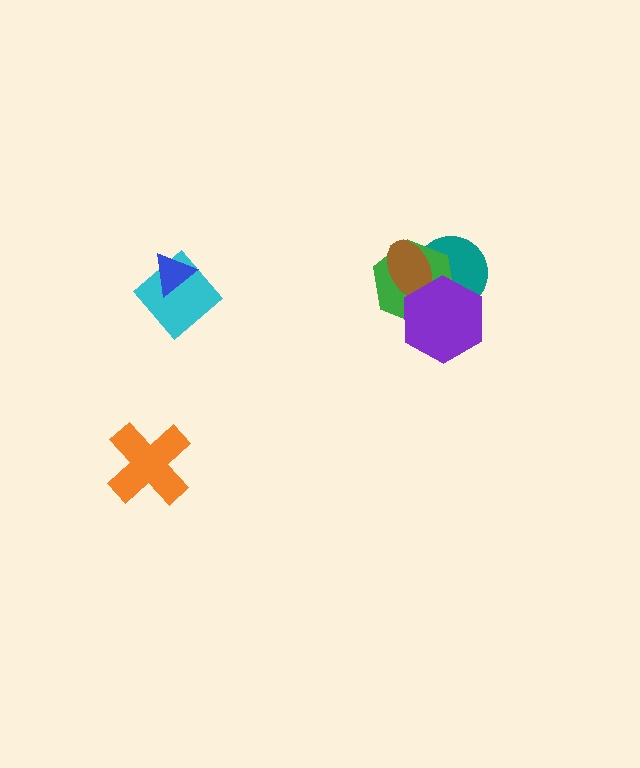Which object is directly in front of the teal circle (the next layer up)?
The green hexagon is directly in front of the teal circle.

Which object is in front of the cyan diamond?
The blue triangle is in front of the cyan diamond.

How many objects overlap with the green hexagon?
3 objects overlap with the green hexagon.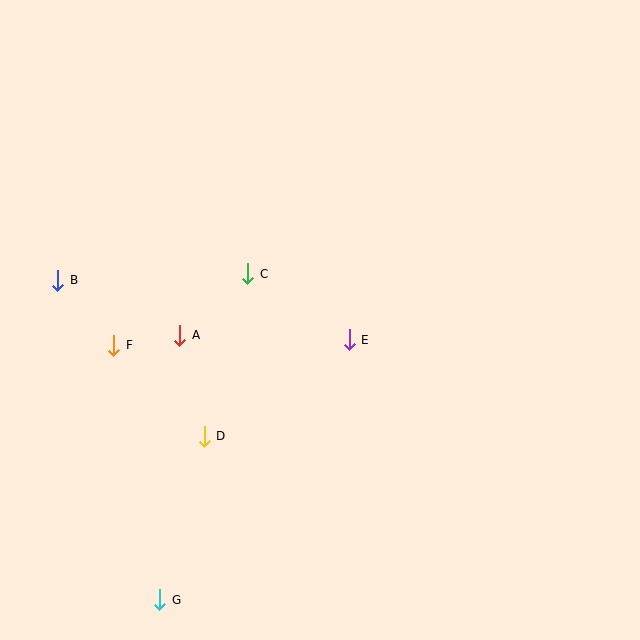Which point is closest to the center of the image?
Point E at (349, 340) is closest to the center.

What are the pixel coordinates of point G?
Point G is at (160, 600).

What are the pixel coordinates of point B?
Point B is at (58, 280).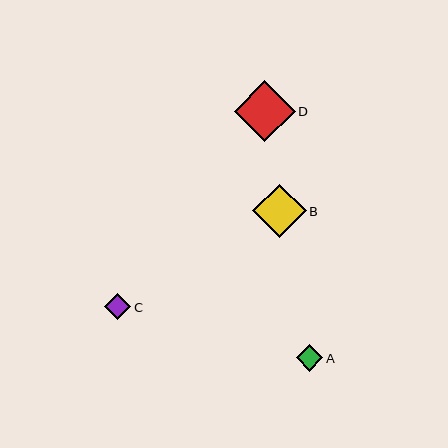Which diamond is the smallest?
Diamond C is the smallest with a size of approximately 26 pixels.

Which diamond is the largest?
Diamond D is the largest with a size of approximately 60 pixels.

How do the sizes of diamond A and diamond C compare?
Diamond A and diamond C are approximately the same size.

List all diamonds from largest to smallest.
From largest to smallest: D, B, A, C.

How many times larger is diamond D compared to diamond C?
Diamond D is approximately 2.3 times the size of diamond C.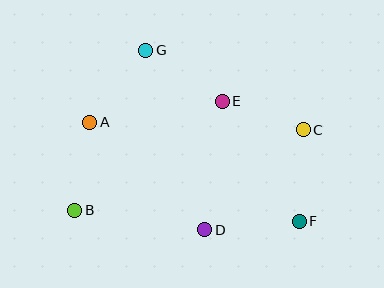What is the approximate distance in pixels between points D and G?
The distance between D and G is approximately 189 pixels.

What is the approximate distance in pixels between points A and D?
The distance between A and D is approximately 157 pixels.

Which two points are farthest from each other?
Points B and C are farthest from each other.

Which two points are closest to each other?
Points C and E are closest to each other.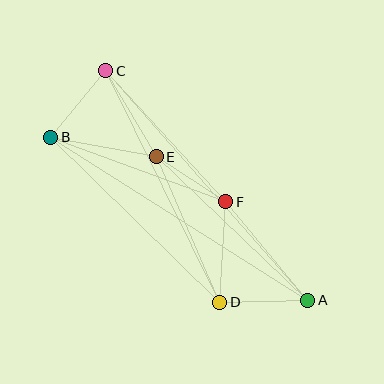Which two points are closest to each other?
Points E and F are closest to each other.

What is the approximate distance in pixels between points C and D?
The distance between C and D is approximately 258 pixels.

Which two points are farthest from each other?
Points A and C are farthest from each other.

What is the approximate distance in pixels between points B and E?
The distance between B and E is approximately 107 pixels.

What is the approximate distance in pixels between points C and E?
The distance between C and E is approximately 99 pixels.